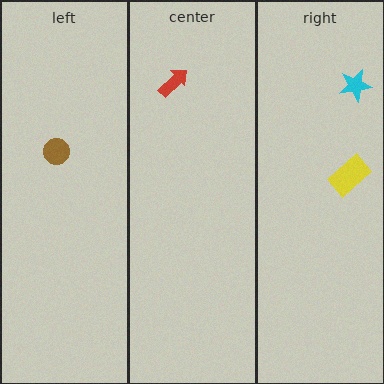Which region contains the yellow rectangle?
The right region.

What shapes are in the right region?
The cyan star, the yellow rectangle.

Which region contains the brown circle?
The left region.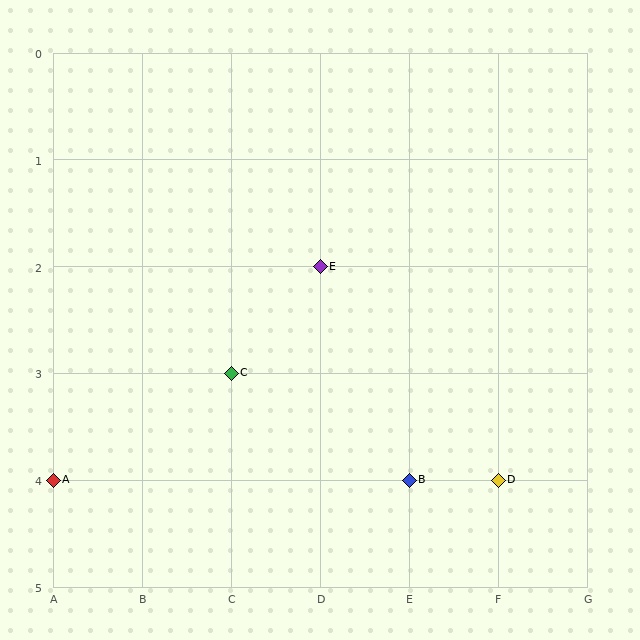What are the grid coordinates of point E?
Point E is at grid coordinates (D, 2).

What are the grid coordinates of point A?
Point A is at grid coordinates (A, 4).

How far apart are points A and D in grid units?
Points A and D are 5 columns apart.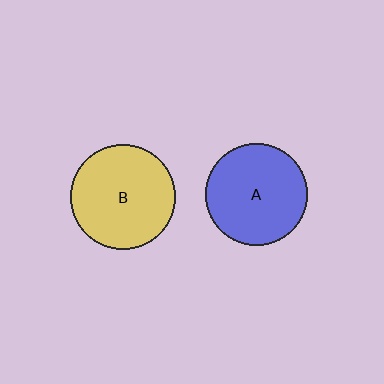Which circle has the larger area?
Circle B (yellow).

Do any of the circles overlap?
No, none of the circles overlap.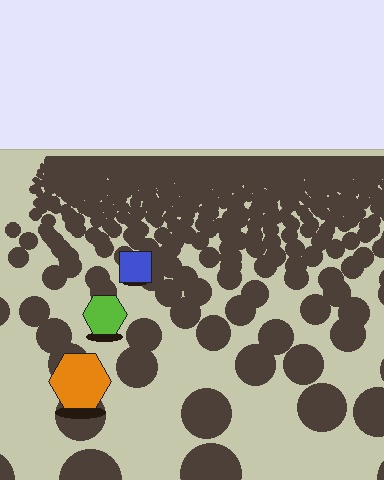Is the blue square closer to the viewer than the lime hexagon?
No. The lime hexagon is closer — you can tell from the texture gradient: the ground texture is coarser near it.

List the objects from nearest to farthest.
From nearest to farthest: the orange hexagon, the lime hexagon, the blue square.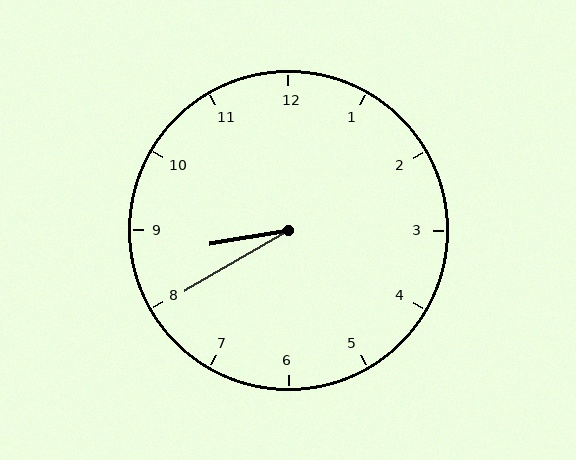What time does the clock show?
8:40.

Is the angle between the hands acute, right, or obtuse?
It is acute.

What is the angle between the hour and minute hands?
Approximately 20 degrees.